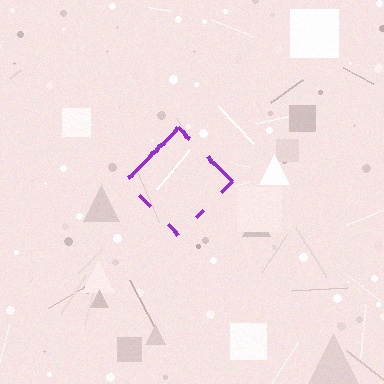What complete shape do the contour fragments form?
The contour fragments form a diamond.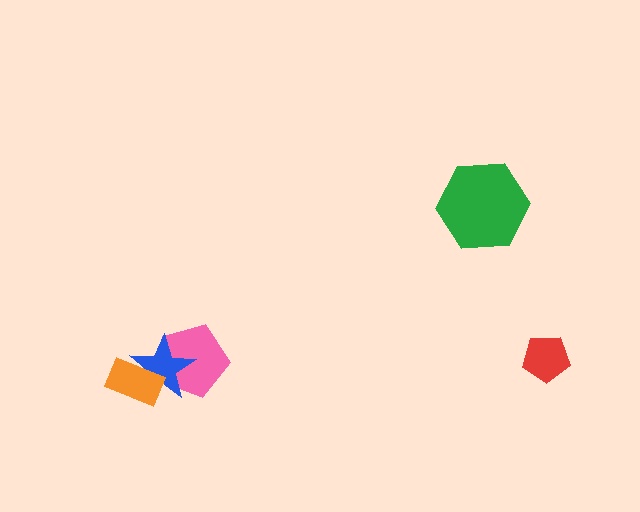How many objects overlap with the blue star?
2 objects overlap with the blue star.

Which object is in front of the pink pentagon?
The blue star is in front of the pink pentagon.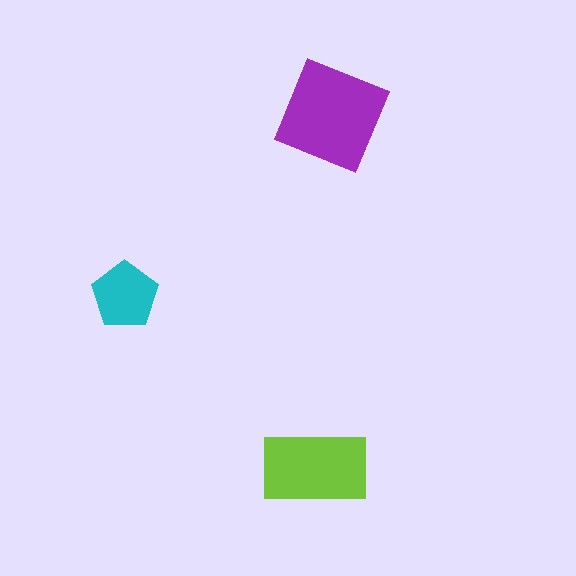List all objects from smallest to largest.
The cyan pentagon, the lime rectangle, the purple diamond.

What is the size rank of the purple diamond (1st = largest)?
1st.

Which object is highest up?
The purple diamond is topmost.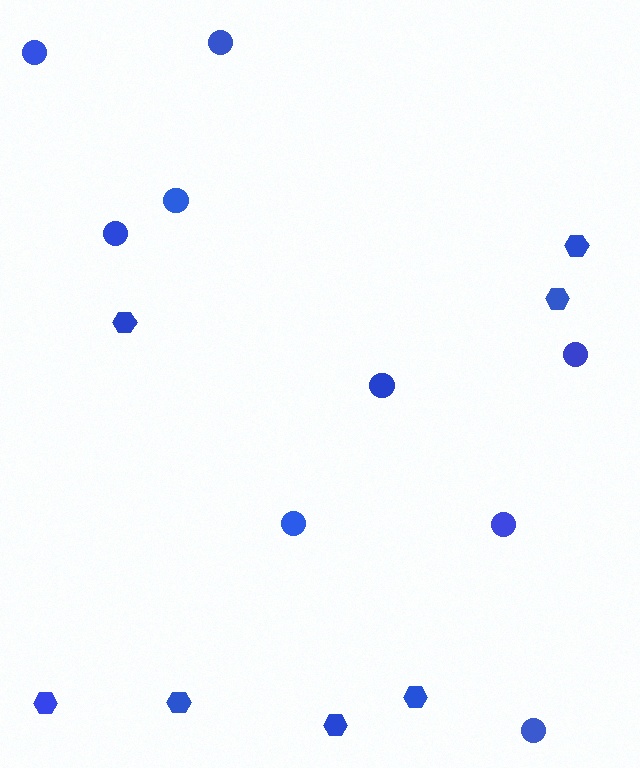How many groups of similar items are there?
There are 2 groups: one group of circles (9) and one group of hexagons (7).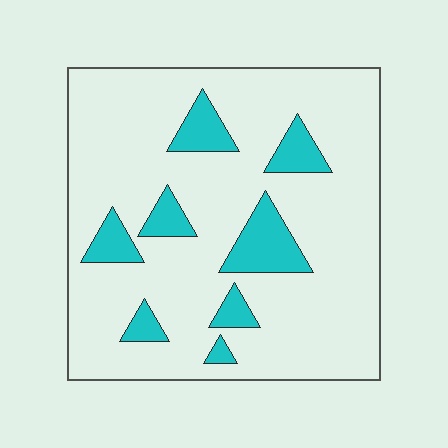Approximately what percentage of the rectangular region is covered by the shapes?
Approximately 15%.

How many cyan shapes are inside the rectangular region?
8.